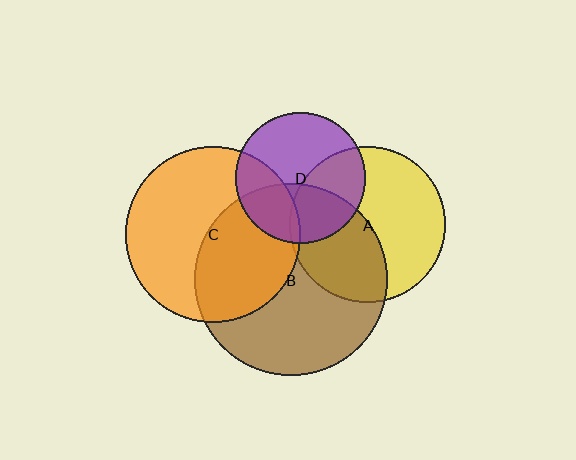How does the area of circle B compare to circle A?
Approximately 1.5 times.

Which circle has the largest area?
Circle B (brown).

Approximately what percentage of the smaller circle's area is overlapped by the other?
Approximately 30%.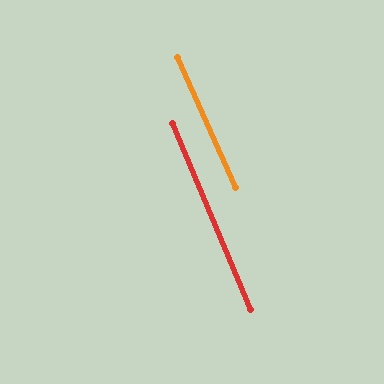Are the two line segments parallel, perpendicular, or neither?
Parallel — their directions differ by only 1.4°.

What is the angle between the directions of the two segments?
Approximately 1 degree.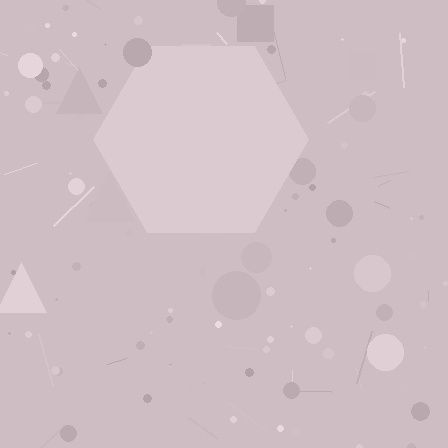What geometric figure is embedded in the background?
A hexagon is embedded in the background.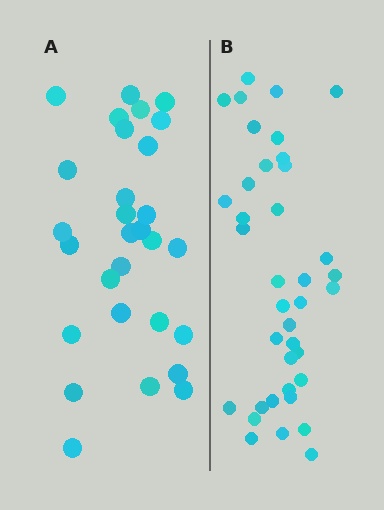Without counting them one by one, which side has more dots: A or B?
Region B (the right region) has more dots.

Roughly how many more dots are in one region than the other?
Region B has roughly 8 or so more dots than region A.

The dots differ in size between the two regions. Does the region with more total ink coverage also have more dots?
No. Region A has more total ink coverage because its dots are larger, but region B actually contains more individual dots. Total area can be misleading — the number of items is what matters here.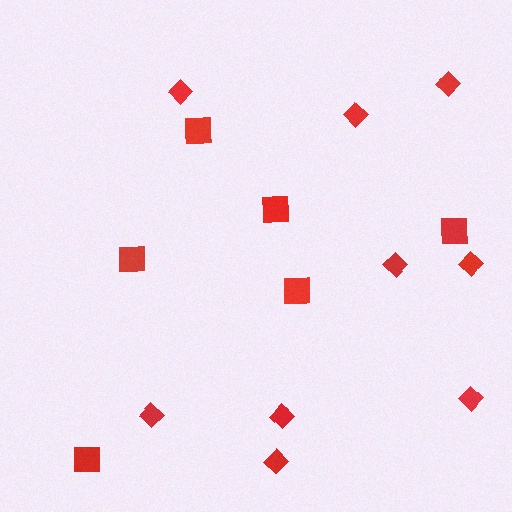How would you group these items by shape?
There are 2 groups: one group of squares (6) and one group of diamonds (9).